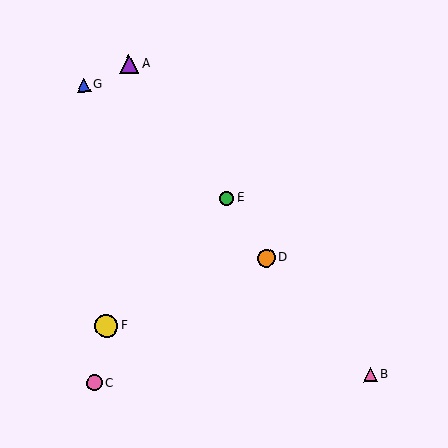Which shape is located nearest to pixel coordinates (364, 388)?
The pink triangle (labeled B) at (370, 375) is nearest to that location.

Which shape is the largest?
The yellow circle (labeled F) is the largest.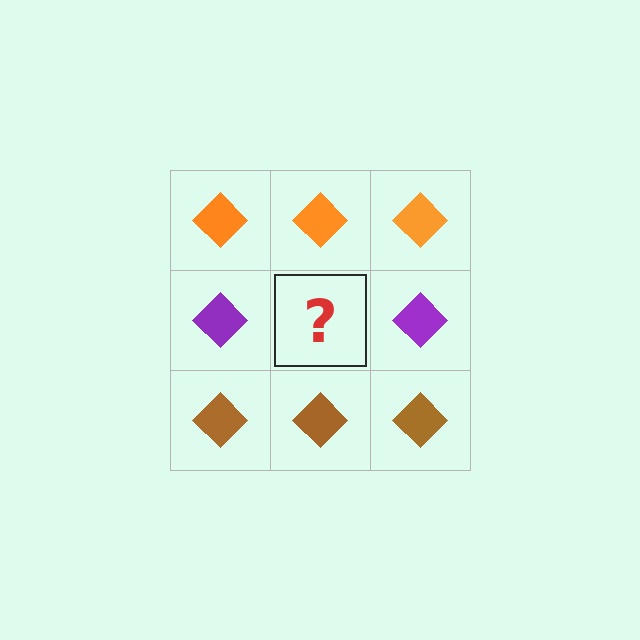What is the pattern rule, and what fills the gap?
The rule is that each row has a consistent color. The gap should be filled with a purple diamond.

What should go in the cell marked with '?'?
The missing cell should contain a purple diamond.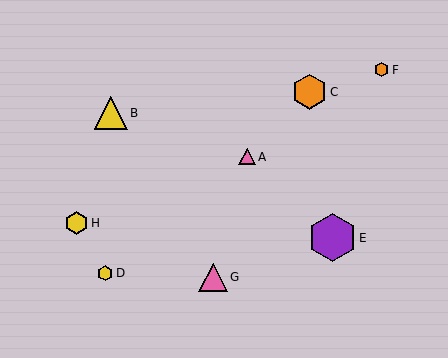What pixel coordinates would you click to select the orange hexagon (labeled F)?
Click at (382, 70) to select the orange hexagon F.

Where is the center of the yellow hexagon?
The center of the yellow hexagon is at (77, 223).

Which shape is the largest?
The purple hexagon (labeled E) is the largest.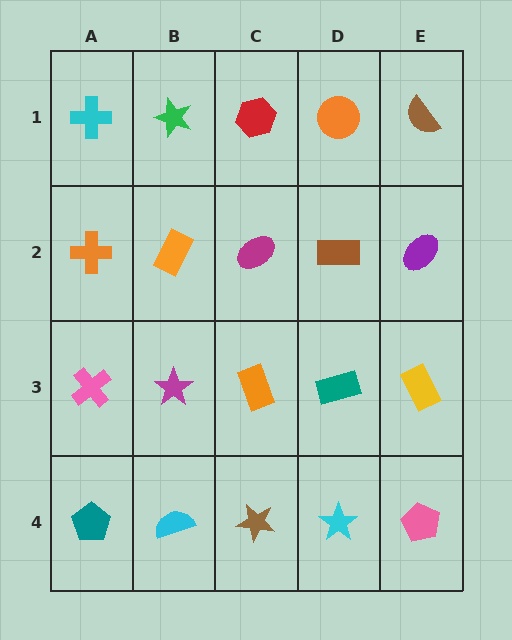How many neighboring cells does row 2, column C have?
4.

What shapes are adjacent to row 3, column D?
A brown rectangle (row 2, column D), a cyan star (row 4, column D), an orange rectangle (row 3, column C), a yellow rectangle (row 3, column E).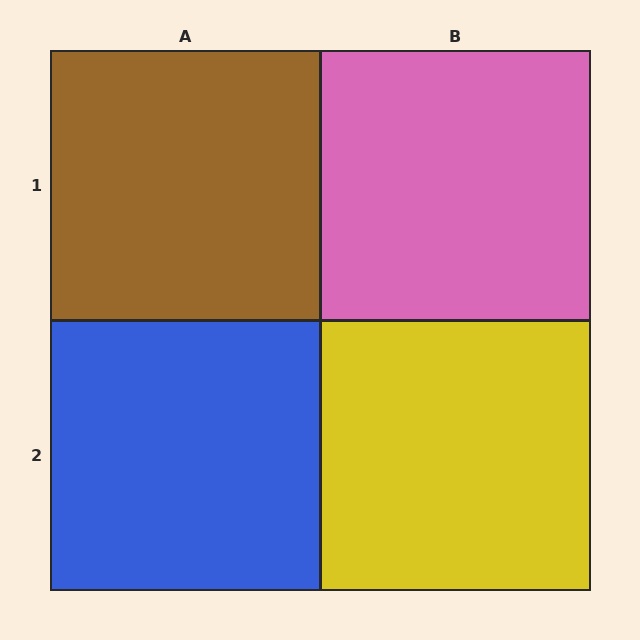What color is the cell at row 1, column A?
Brown.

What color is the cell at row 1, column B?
Pink.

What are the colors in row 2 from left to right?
Blue, yellow.